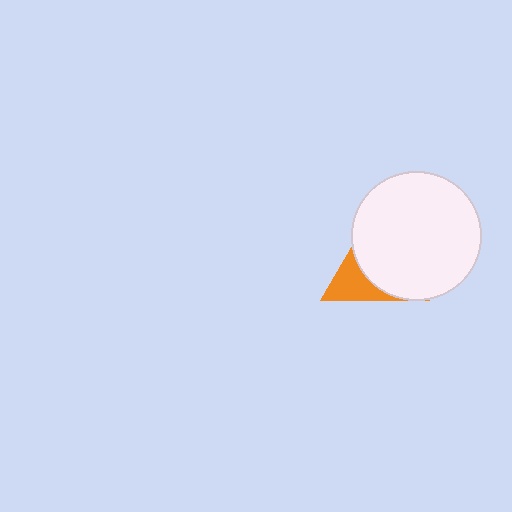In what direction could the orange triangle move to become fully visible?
The orange triangle could move left. That would shift it out from behind the white circle entirely.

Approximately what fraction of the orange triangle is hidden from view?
Roughly 66% of the orange triangle is hidden behind the white circle.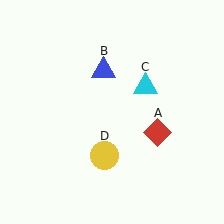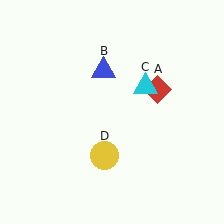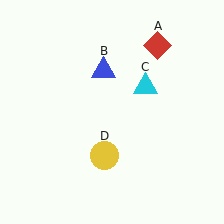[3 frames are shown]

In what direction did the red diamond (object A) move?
The red diamond (object A) moved up.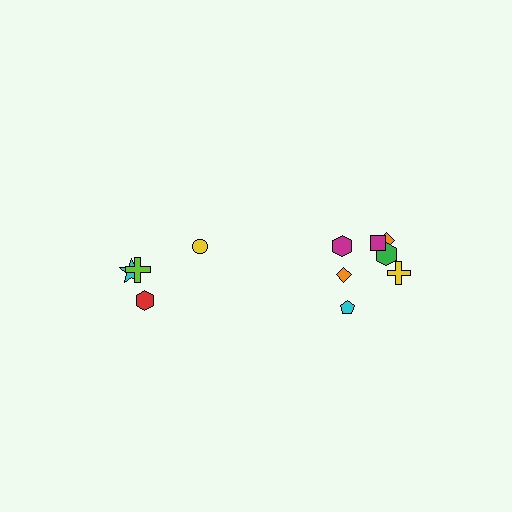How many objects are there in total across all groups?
There are 11 objects.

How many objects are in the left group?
There are 4 objects.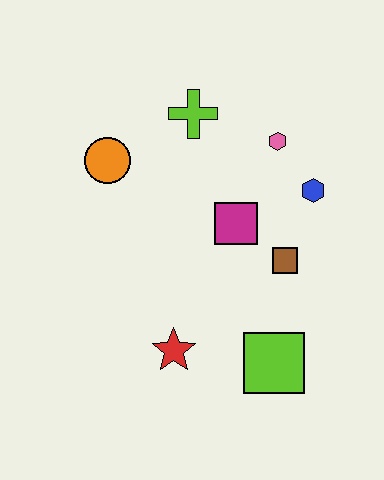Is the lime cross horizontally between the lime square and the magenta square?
No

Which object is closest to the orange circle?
The lime cross is closest to the orange circle.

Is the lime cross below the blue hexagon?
No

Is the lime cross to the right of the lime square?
No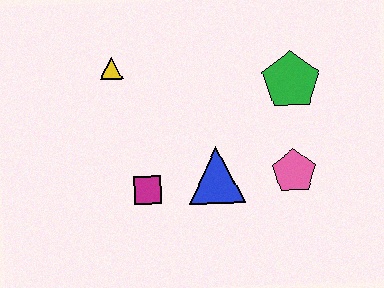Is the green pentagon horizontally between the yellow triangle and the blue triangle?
No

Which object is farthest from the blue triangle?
The yellow triangle is farthest from the blue triangle.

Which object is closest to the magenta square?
The blue triangle is closest to the magenta square.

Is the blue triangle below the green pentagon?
Yes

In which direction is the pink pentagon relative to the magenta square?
The pink pentagon is to the right of the magenta square.